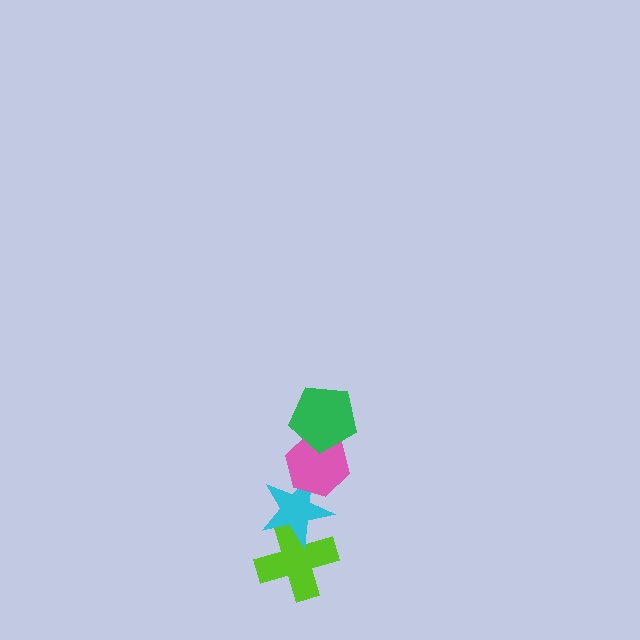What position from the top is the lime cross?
The lime cross is 4th from the top.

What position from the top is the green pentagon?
The green pentagon is 1st from the top.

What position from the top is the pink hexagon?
The pink hexagon is 2nd from the top.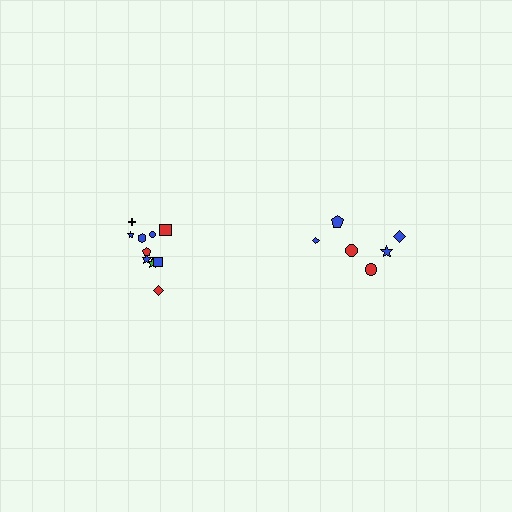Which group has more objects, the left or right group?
The left group.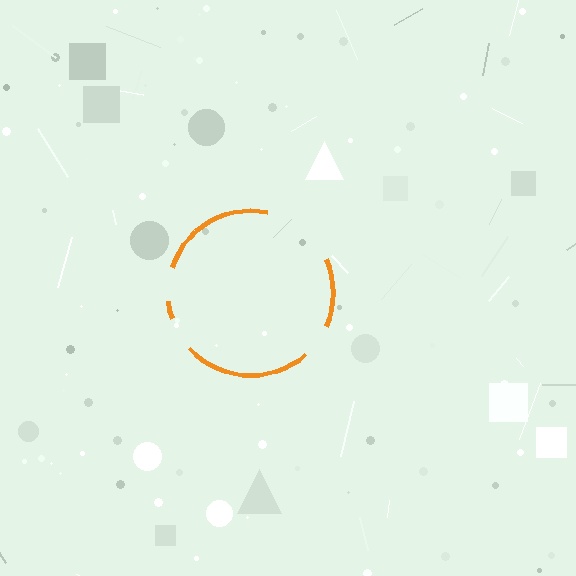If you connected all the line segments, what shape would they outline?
They would outline a circle.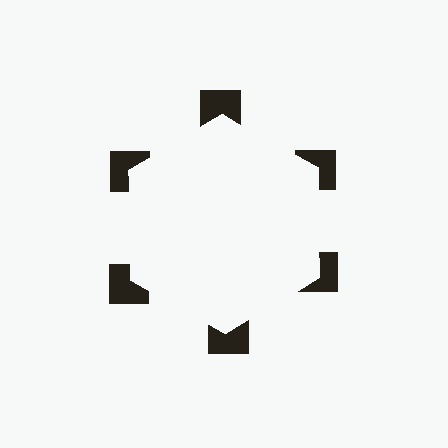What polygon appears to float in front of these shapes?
An illusory hexagon — its edges are inferred from the aligned wedge cuts in the notched squares, not physically drawn.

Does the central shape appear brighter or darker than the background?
It typically appears slightly brighter than the background, even though no actual brightness change is drawn.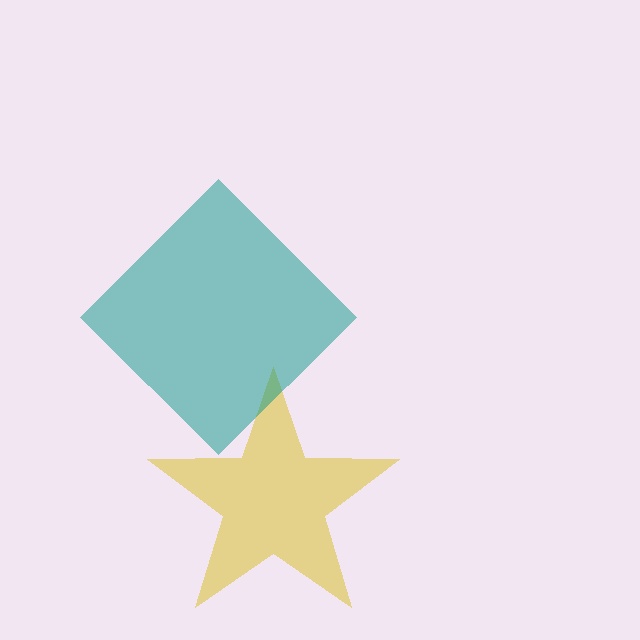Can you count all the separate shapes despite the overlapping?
Yes, there are 2 separate shapes.